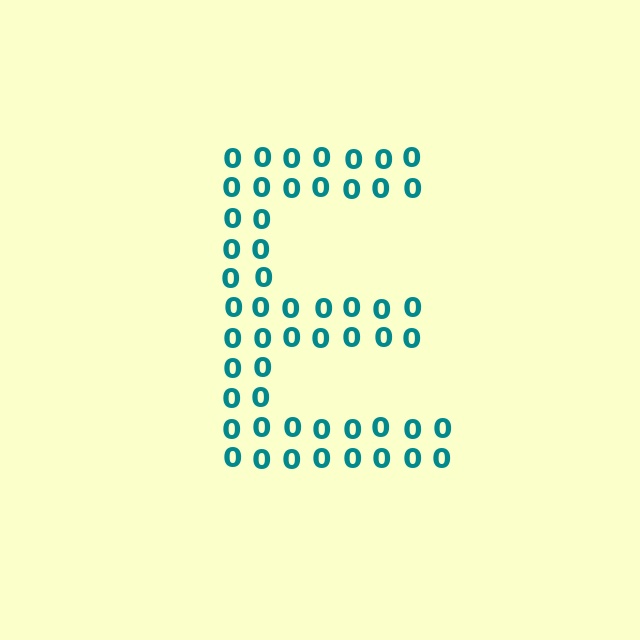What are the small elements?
The small elements are digit 0's.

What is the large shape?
The large shape is the letter E.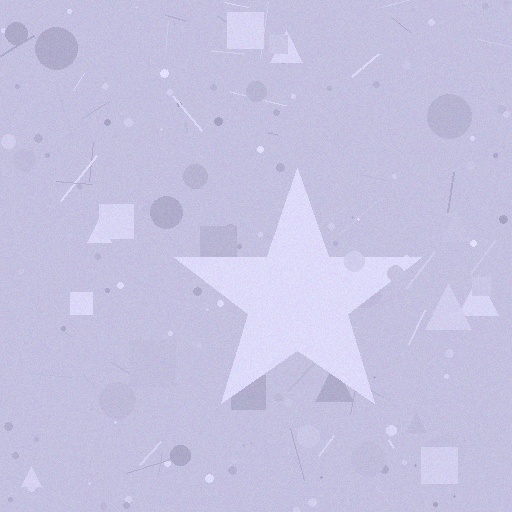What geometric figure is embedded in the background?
A star is embedded in the background.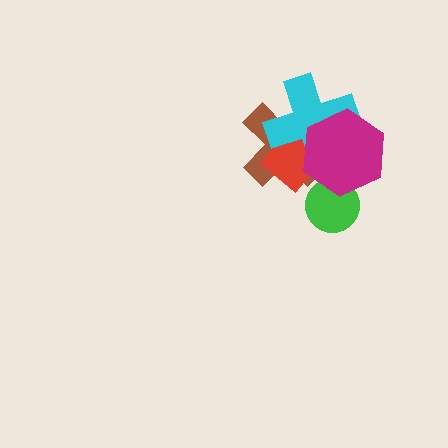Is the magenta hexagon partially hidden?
No, no other shape covers it.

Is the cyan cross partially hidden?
Yes, it is partially covered by another shape.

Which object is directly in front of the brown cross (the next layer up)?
The red diamond is directly in front of the brown cross.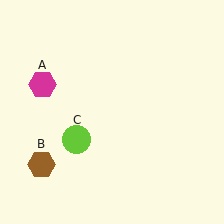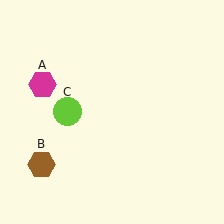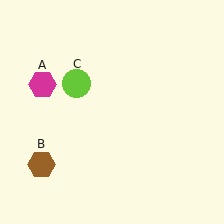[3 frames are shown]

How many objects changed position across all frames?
1 object changed position: lime circle (object C).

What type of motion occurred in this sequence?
The lime circle (object C) rotated clockwise around the center of the scene.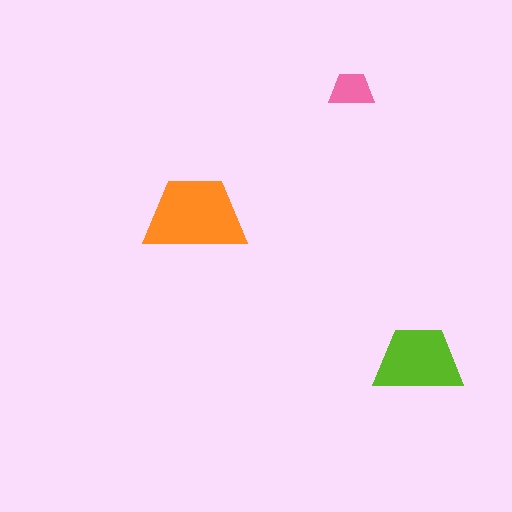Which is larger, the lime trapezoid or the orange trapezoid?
The orange one.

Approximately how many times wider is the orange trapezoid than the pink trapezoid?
About 2 times wider.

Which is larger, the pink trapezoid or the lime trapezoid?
The lime one.